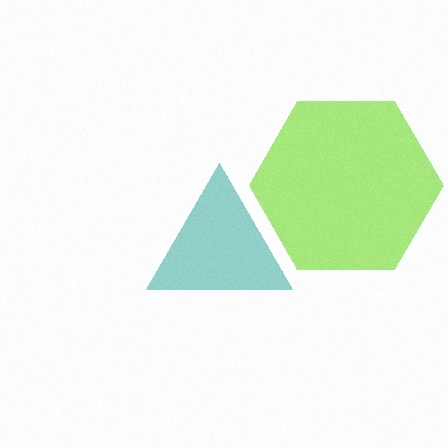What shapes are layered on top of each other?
The layered shapes are: a teal triangle, a lime hexagon.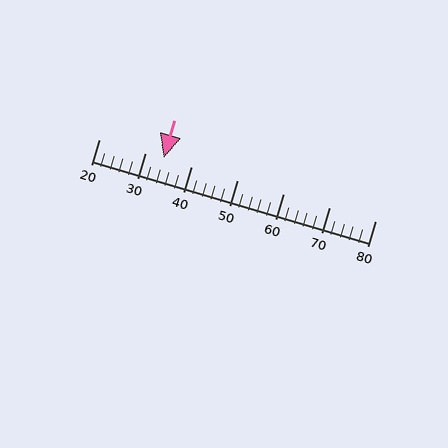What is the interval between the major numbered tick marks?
The major tick marks are spaced 10 units apart.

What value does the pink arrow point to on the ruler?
The pink arrow points to approximately 34.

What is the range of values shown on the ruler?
The ruler shows values from 20 to 80.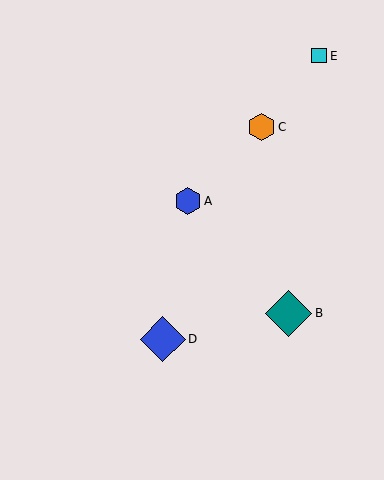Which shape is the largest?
The teal diamond (labeled B) is the largest.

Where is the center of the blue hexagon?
The center of the blue hexagon is at (188, 201).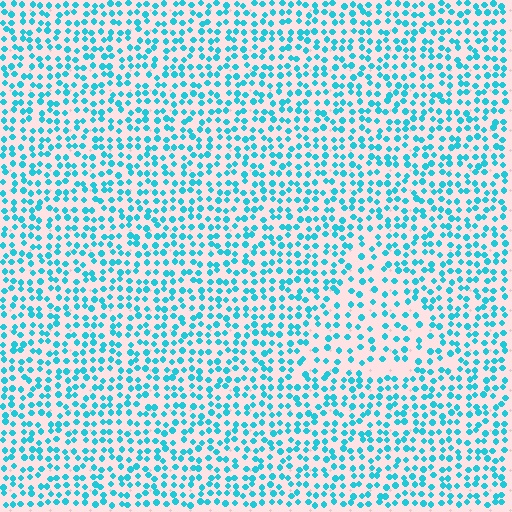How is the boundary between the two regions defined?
The boundary is defined by a change in element density (approximately 1.7x ratio). All elements are the same color, size, and shape.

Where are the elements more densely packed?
The elements are more densely packed outside the triangle boundary.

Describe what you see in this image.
The image contains small cyan elements arranged at two different densities. A triangle-shaped region is visible where the elements are less densely packed than the surrounding area.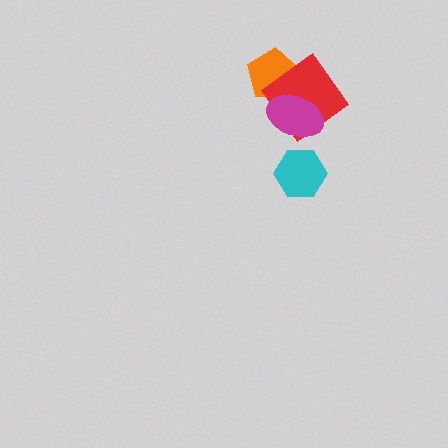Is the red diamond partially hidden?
Yes, it is partially covered by another shape.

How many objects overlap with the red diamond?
2 objects overlap with the red diamond.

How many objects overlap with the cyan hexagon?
0 objects overlap with the cyan hexagon.